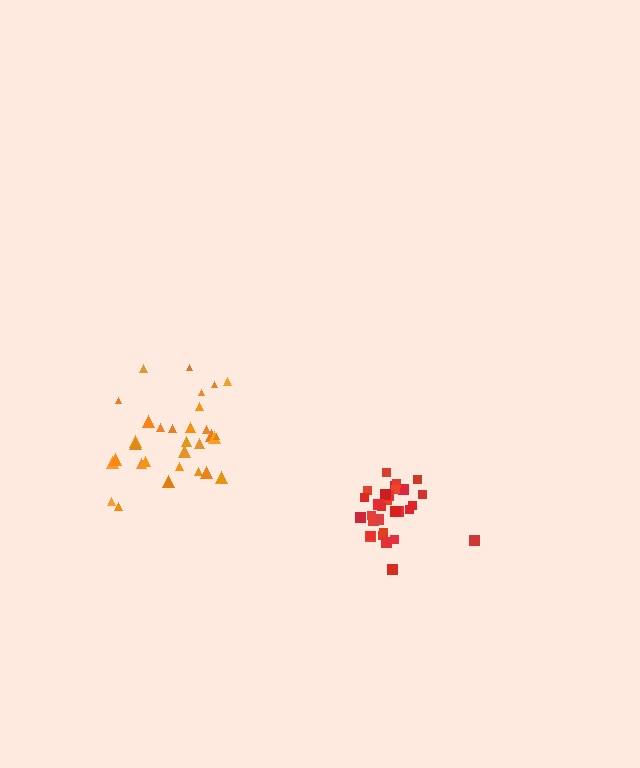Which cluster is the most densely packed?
Red.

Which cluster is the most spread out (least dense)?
Orange.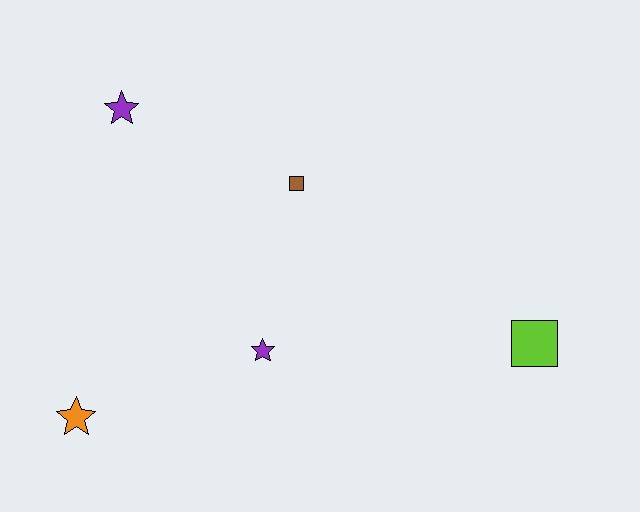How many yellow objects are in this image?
There are no yellow objects.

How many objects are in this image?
There are 5 objects.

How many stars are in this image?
There are 3 stars.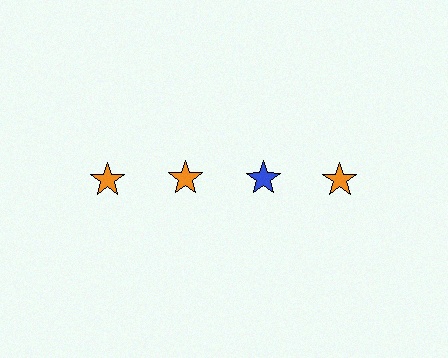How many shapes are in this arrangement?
There are 4 shapes arranged in a grid pattern.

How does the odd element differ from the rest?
It has a different color: blue instead of orange.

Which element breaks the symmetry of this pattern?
The blue star in the top row, center column breaks the symmetry. All other shapes are orange stars.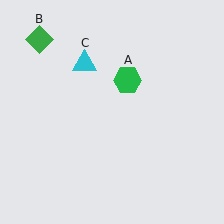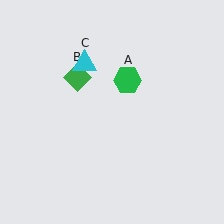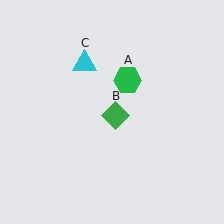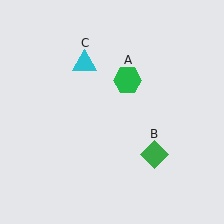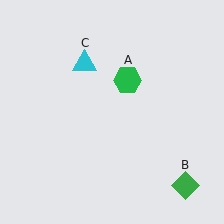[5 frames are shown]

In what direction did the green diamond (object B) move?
The green diamond (object B) moved down and to the right.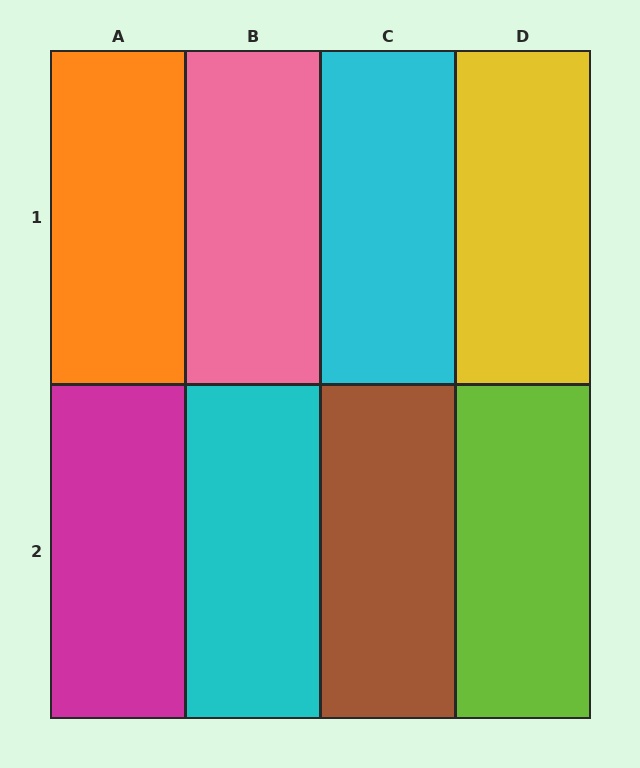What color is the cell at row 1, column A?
Orange.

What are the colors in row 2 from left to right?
Magenta, cyan, brown, lime.